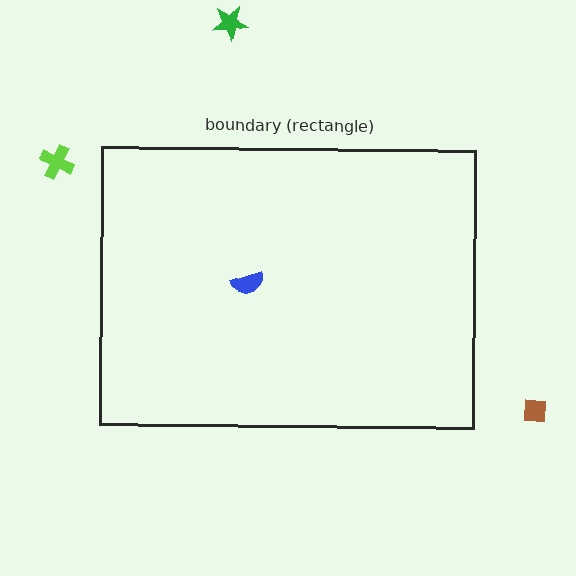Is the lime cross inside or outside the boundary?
Outside.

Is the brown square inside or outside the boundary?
Outside.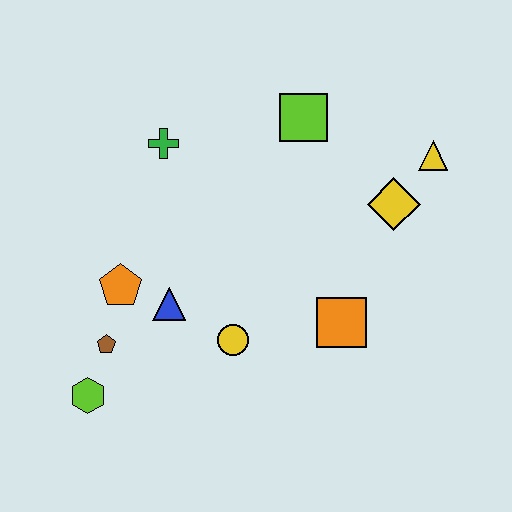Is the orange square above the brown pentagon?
Yes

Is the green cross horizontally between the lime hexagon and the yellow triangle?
Yes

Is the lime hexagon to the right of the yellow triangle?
No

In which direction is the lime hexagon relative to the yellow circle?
The lime hexagon is to the left of the yellow circle.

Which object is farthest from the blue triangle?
The yellow triangle is farthest from the blue triangle.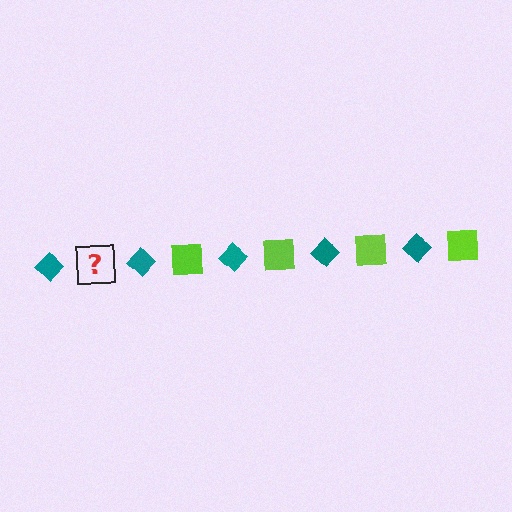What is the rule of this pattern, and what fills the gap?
The rule is that the pattern alternates between teal diamond and lime square. The gap should be filled with a lime square.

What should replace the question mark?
The question mark should be replaced with a lime square.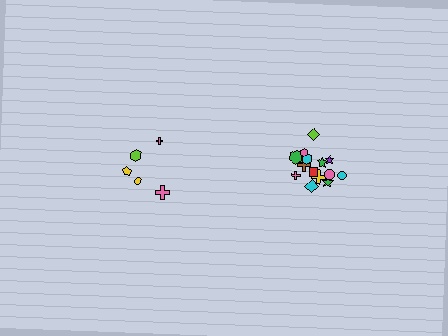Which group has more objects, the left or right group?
The right group.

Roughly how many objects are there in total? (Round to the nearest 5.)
Roughly 20 objects in total.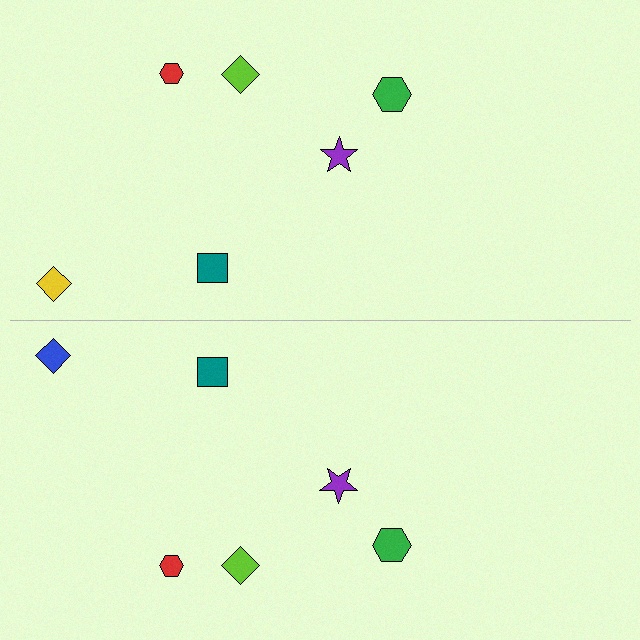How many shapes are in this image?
There are 12 shapes in this image.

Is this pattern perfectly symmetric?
No, the pattern is not perfectly symmetric. The blue diamond on the bottom side breaks the symmetry — its mirror counterpart is yellow.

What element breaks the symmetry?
The blue diamond on the bottom side breaks the symmetry — its mirror counterpart is yellow.